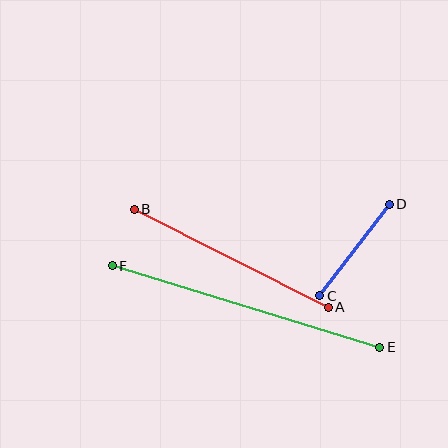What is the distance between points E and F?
The distance is approximately 280 pixels.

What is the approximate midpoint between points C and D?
The midpoint is at approximately (355, 250) pixels.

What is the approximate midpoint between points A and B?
The midpoint is at approximately (231, 258) pixels.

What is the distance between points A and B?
The distance is approximately 217 pixels.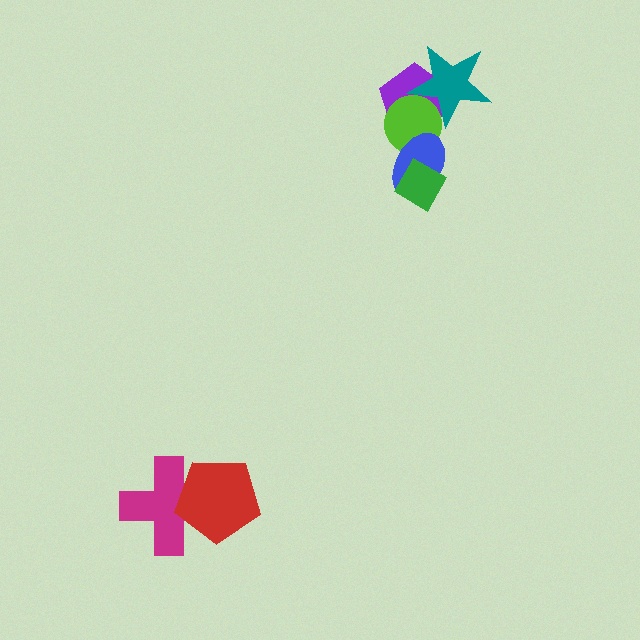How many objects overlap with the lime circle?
3 objects overlap with the lime circle.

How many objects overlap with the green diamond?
1 object overlaps with the green diamond.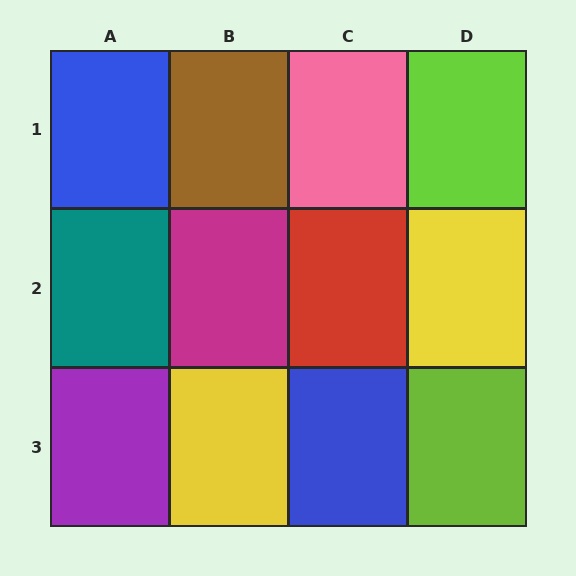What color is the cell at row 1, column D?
Lime.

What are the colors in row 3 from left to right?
Purple, yellow, blue, lime.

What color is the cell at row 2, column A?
Teal.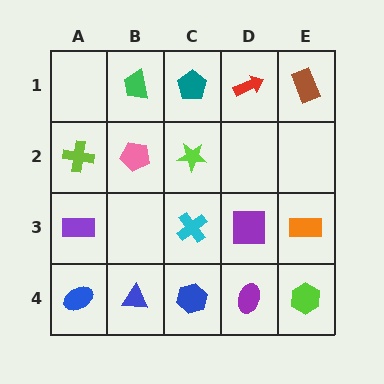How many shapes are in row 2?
3 shapes.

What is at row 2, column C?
A lime star.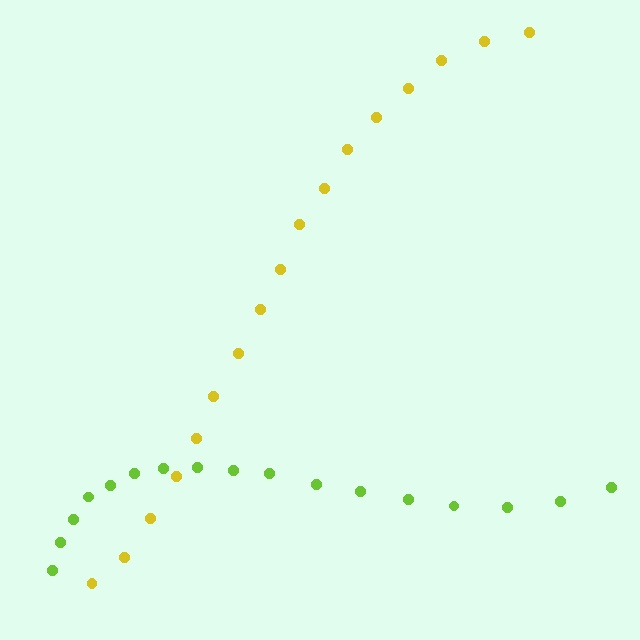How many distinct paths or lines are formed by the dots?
There are 2 distinct paths.